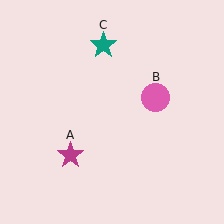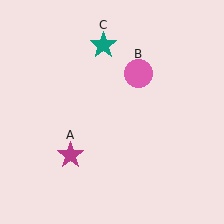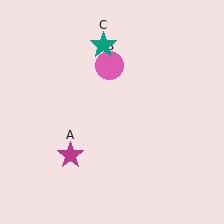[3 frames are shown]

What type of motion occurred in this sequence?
The pink circle (object B) rotated counterclockwise around the center of the scene.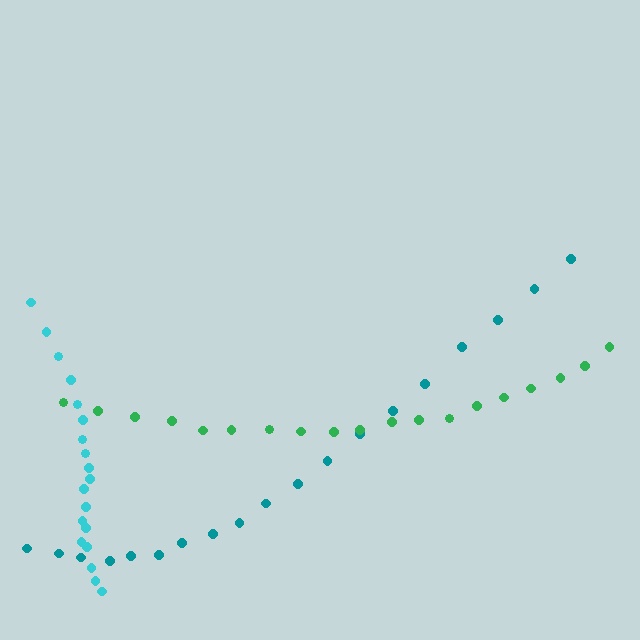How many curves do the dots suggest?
There are 3 distinct paths.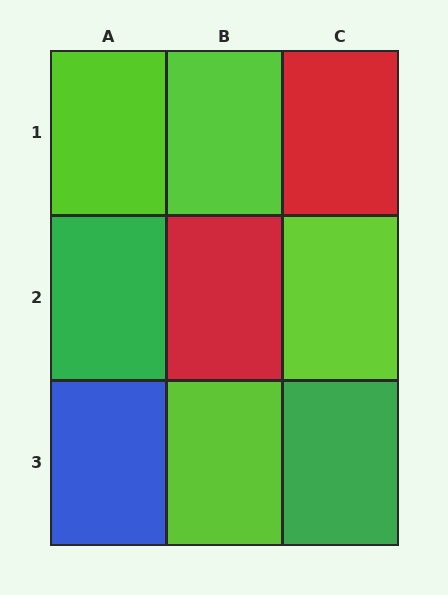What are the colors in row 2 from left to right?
Green, red, lime.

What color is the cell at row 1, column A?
Lime.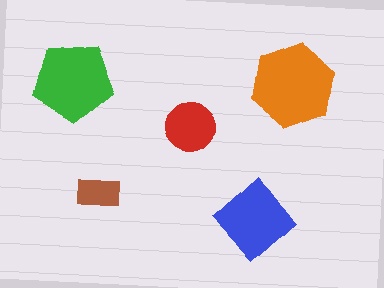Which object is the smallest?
The brown rectangle.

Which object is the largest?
The orange hexagon.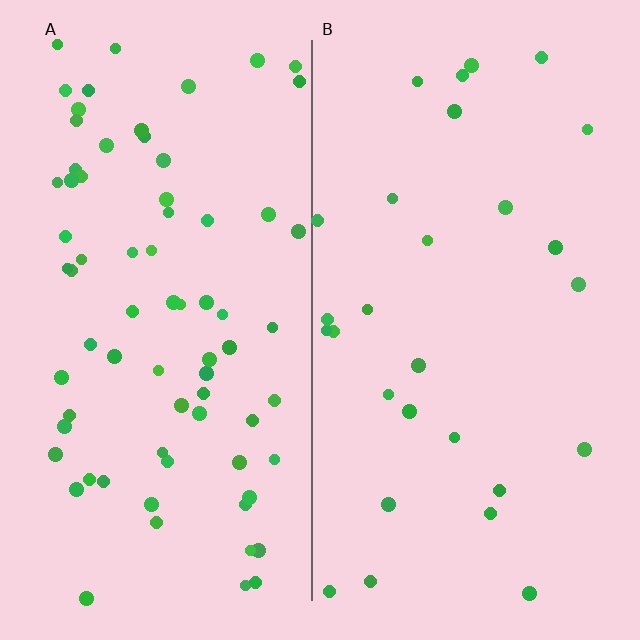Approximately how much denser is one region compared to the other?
Approximately 2.6× — region A over region B.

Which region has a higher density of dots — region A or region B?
A (the left).